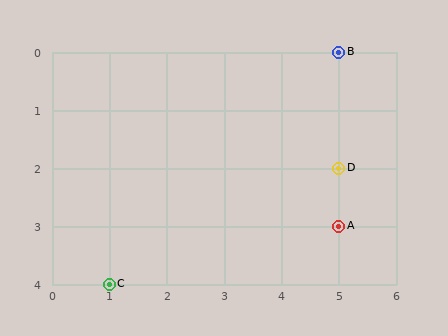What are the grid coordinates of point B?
Point B is at grid coordinates (5, 0).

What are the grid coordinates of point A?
Point A is at grid coordinates (5, 3).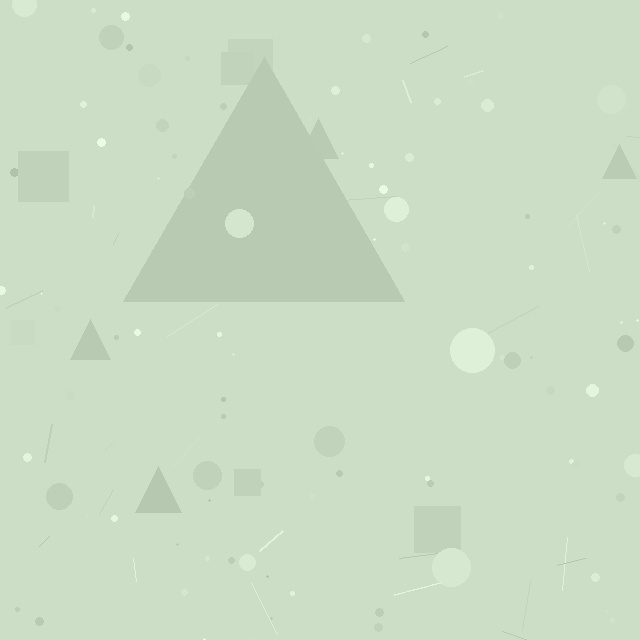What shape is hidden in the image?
A triangle is hidden in the image.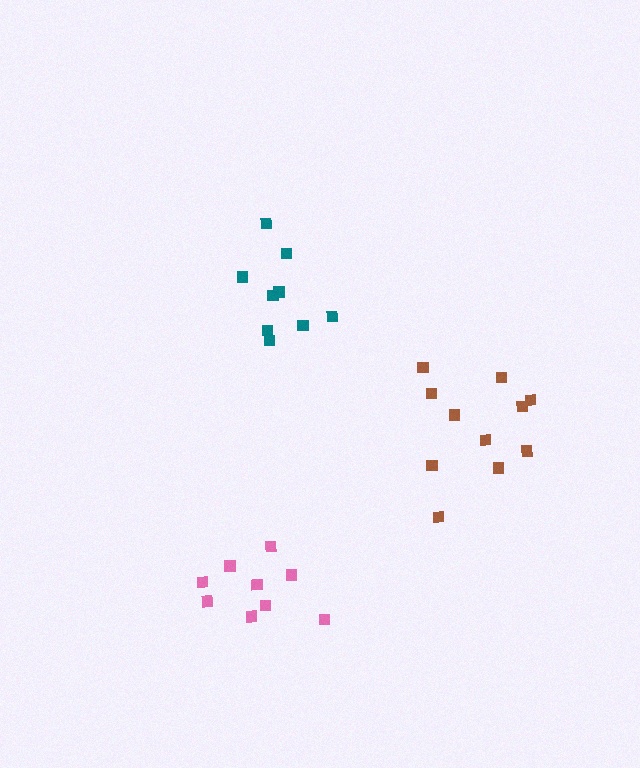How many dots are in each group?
Group 1: 9 dots, Group 2: 9 dots, Group 3: 11 dots (29 total).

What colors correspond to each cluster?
The clusters are colored: teal, pink, brown.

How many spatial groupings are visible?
There are 3 spatial groupings.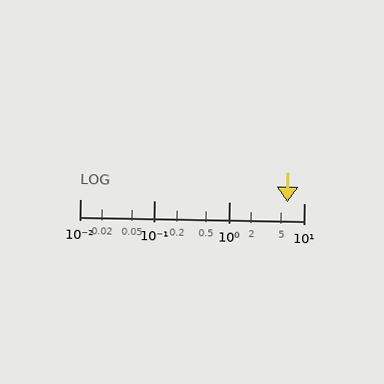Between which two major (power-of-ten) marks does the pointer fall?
The pointer is between 1 and 10.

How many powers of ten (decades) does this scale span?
The scale spans 3 decades, from 0.01 to 10.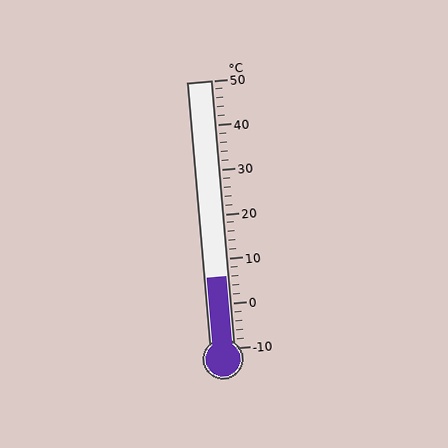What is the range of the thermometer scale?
The thermometer scale ranges from -10°C to 50°C.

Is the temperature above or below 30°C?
The temperature is below 30°C.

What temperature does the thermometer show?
The thermometer shows approximately 6°C.